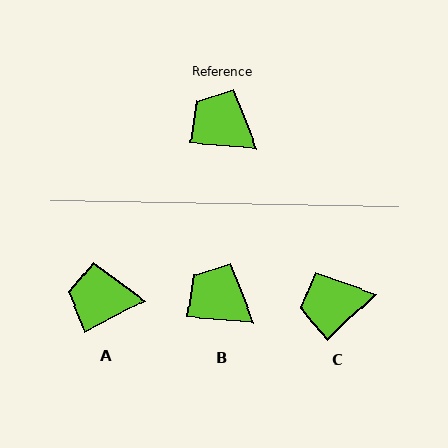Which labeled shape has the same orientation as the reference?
B.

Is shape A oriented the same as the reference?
No, it is off by about 31 degrees.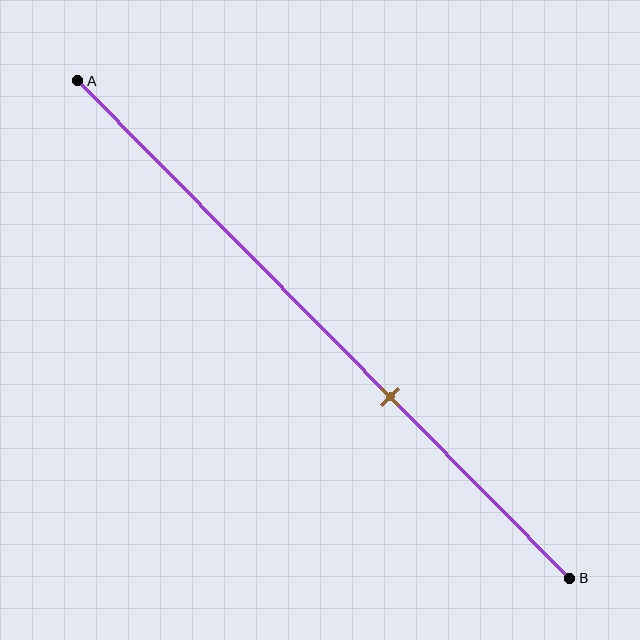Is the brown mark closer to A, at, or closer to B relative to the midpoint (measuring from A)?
The brown mark is closer to point B than the midpoint of segment AB.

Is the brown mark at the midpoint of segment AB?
No, the mark is at about 65% from A, not at the 50% midpoint.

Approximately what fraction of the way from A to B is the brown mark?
The brown mark is approximately 65% of the way from A to B.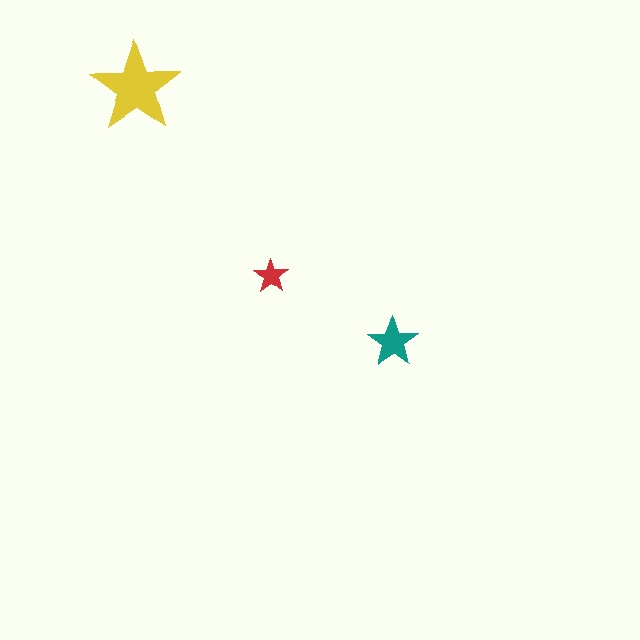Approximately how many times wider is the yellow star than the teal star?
About 2 times wider.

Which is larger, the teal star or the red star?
The teal one.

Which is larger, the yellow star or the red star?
The yellow one.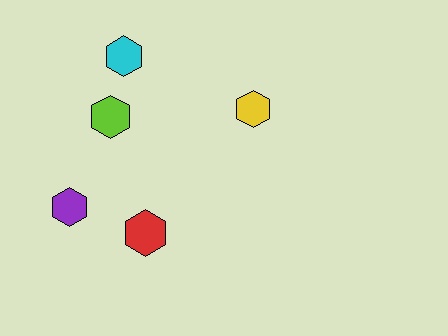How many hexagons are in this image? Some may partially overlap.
There are 5 hexagons.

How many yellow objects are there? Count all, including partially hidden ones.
There is 1 yellow object.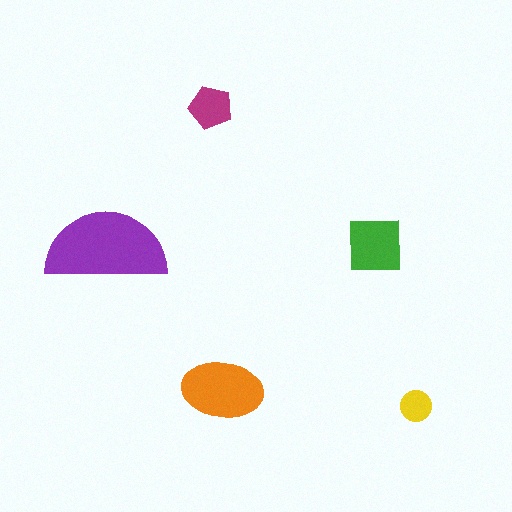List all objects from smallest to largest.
The yellow circle, the magenta pentagon, the green square, the orange ellipse, the purple semicircle.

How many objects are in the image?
There are 5 objects in the image.